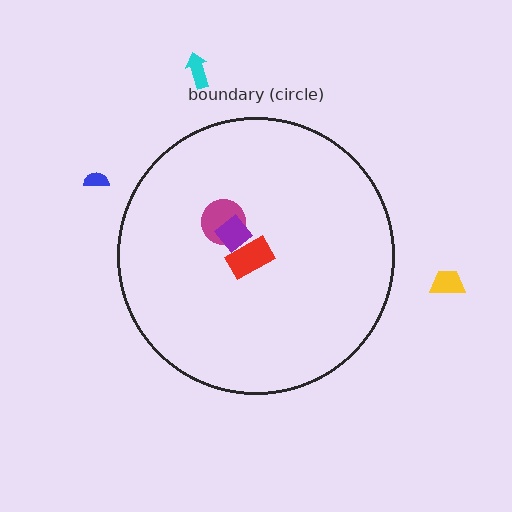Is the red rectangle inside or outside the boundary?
Inside.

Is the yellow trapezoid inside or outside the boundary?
Outside.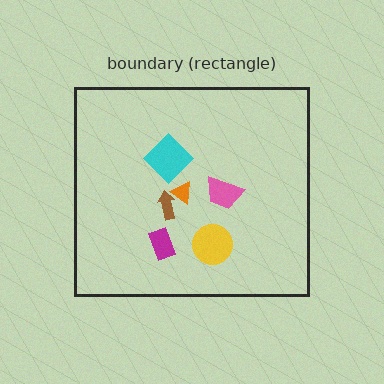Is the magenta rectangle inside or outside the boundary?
Inside.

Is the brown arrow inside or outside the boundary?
Inside.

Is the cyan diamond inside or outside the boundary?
Inside.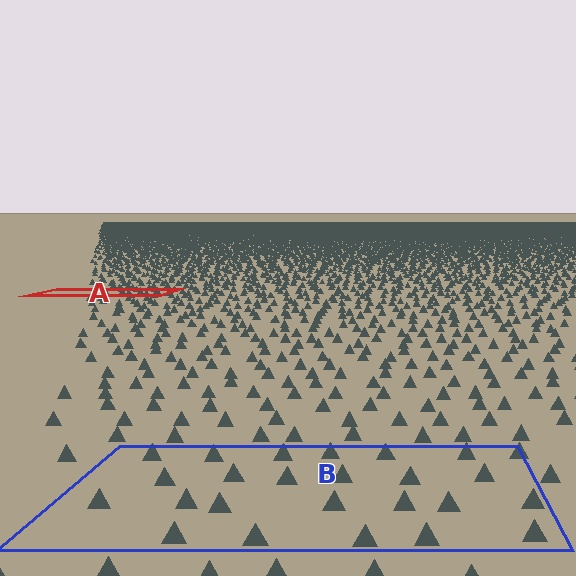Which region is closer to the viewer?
Region B is closer. The texture elements there are larger and more spread out.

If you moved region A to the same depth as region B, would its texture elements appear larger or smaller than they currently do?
They would appear larger. At a closer depth, the same texture elements are projected at a bigger on-screen size.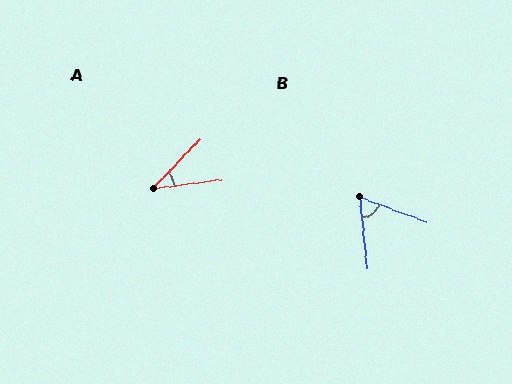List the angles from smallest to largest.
A (39°), B (63°).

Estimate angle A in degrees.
Approximately 39 degrees.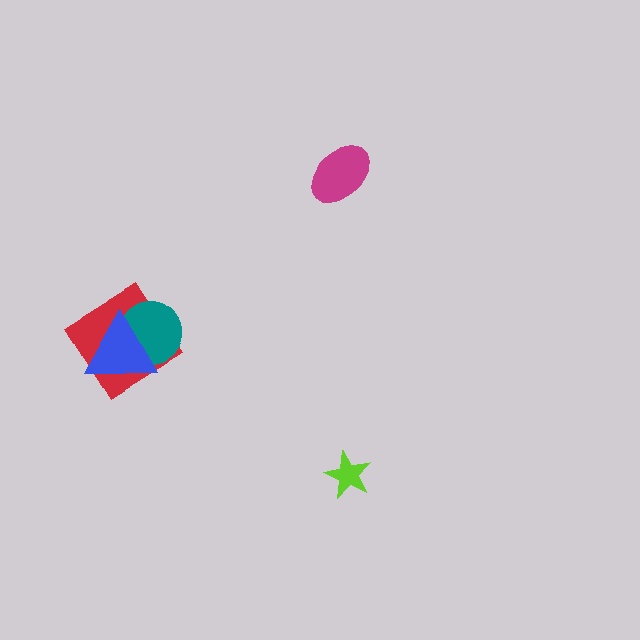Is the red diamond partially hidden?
Yes, it is partially covered by another shape.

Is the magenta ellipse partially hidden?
No, no other shape covers it.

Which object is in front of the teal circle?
The blue triangle is in front of the teal circle.